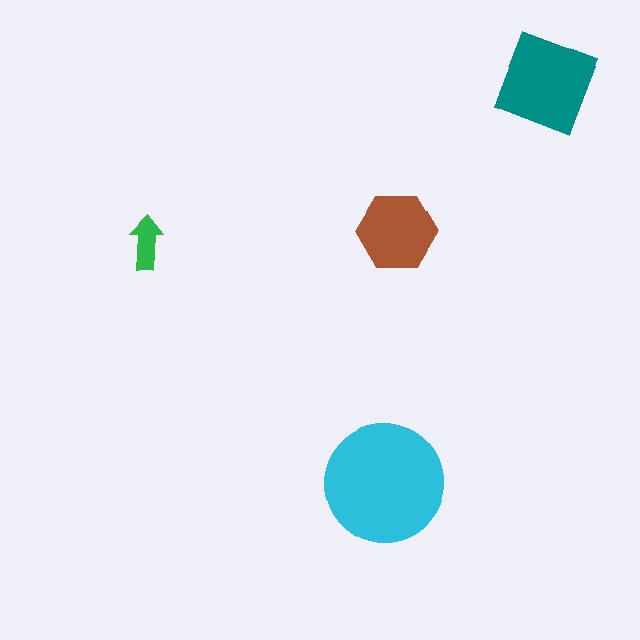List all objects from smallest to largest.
The green arrow, the brown hexagon, the teal square, the cyan circle.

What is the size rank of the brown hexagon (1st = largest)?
3rd.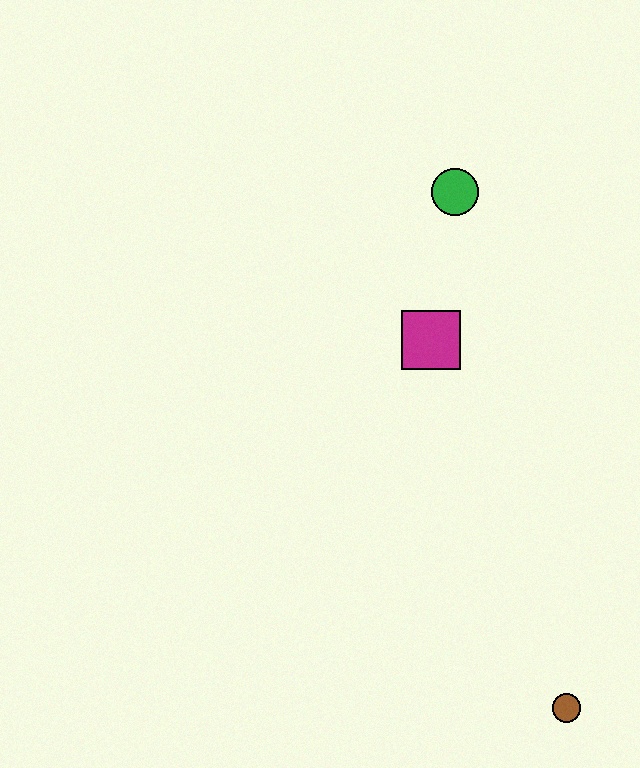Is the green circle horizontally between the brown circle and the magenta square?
Yes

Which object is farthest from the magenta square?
The brown circle is farthest from the magenta square.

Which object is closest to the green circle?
The magenta square is closest to the green circle.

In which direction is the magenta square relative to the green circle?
The magenta square is below the green circle.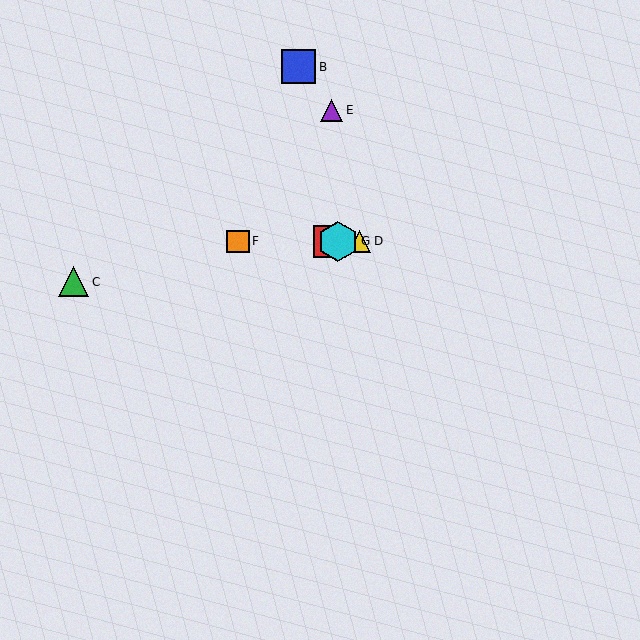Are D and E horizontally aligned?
No, D is at y≈241 and E is at y≈110.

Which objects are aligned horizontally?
Objects A, D, F, G are aligned horizontally.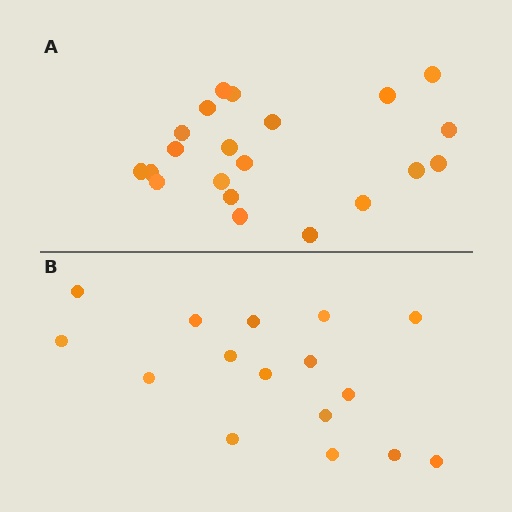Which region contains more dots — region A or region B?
Region A (the top region) has more dots.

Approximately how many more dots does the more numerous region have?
Region A has about 5 more dots than region B.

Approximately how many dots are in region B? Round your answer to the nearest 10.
About 20 dots. (The exact count is 16, which rounds to 20.)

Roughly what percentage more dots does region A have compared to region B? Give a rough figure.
About 30% more.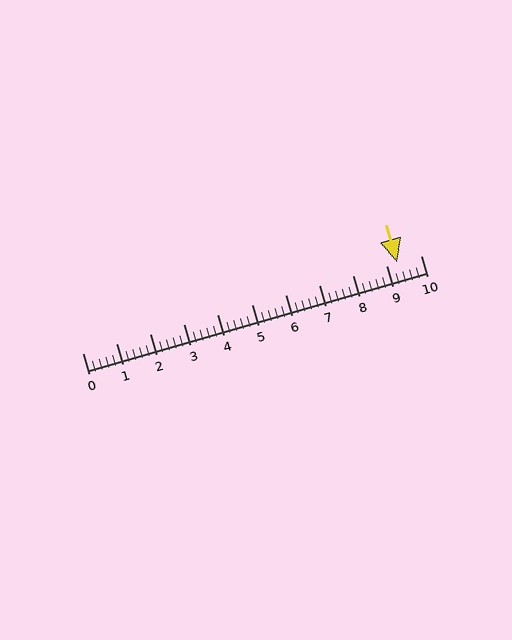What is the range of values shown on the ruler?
The ruler shows values from 0 to 10.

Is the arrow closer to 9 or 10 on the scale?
The arrow is closer to 9.